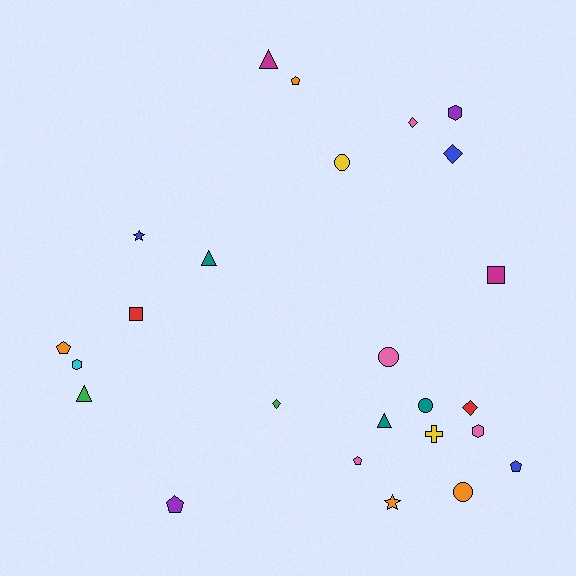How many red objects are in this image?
There are 2 red objects.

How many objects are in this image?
There are 25 objects.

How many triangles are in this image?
There are 4 triangles.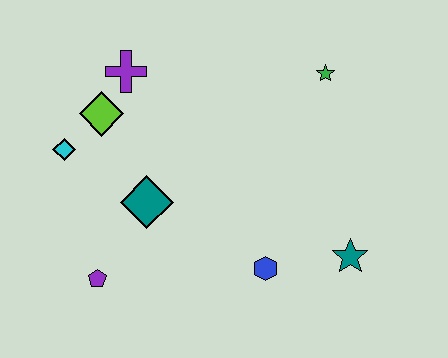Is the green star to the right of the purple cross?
Yes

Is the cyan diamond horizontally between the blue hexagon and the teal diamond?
No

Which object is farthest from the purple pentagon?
The green star is farthest from the purple pentagon.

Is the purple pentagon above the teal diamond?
No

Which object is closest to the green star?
The teal star is closest to the green star.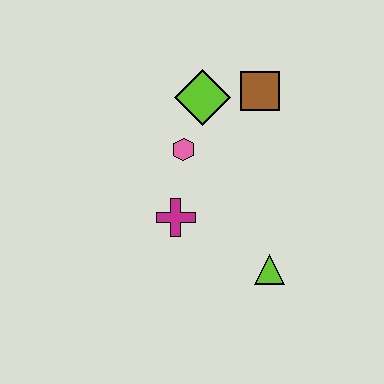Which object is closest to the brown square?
The lime diamond is closest to the brown square.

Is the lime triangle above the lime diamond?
No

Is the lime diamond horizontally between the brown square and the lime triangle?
No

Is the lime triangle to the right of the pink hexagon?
Yes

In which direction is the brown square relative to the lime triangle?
The brown square is above the lime triangle.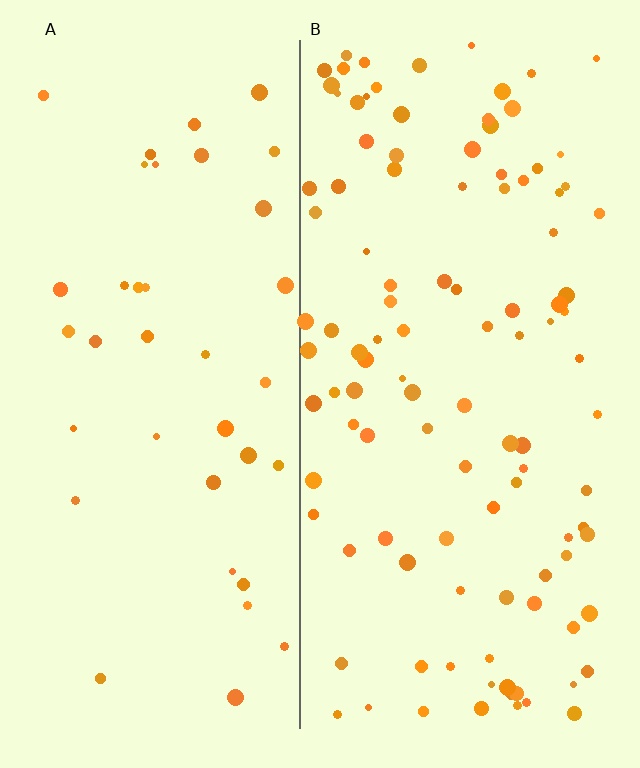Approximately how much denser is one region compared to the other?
Approximately 2.9× — region B over region A.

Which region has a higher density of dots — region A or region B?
B (the right).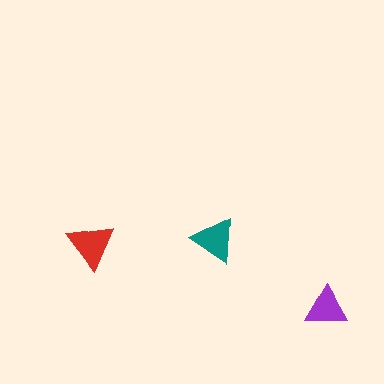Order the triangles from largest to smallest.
the red one, the teal one, the purple one.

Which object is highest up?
The teal triangle is topmost.